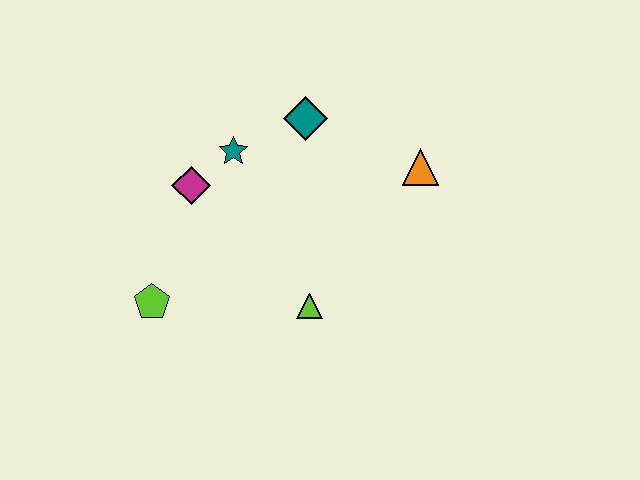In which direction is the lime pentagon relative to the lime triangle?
The lime pentagon is to the left of the lime triangle.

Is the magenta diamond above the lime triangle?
Yes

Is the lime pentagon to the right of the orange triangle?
No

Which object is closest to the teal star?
The magenta diamond is closest to the teal star.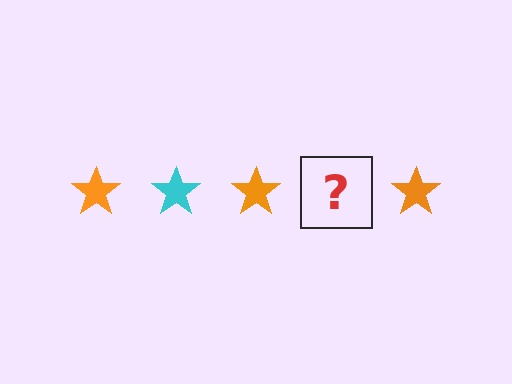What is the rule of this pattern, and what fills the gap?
The rule is that the pattern cycles through orange, cyan stars. The gap should be filled with a cyan star.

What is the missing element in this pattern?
The missing element is a cyan star.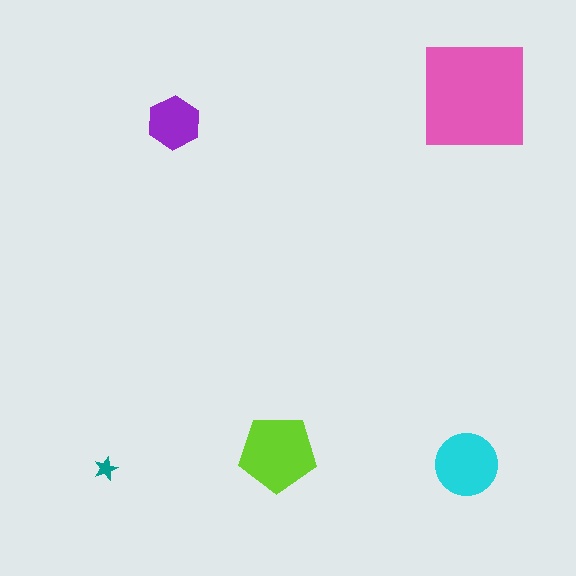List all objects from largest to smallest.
The pink square, the lime pentagon, the cyan circle, the purple hexagon, the teal star.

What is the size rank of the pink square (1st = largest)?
1st.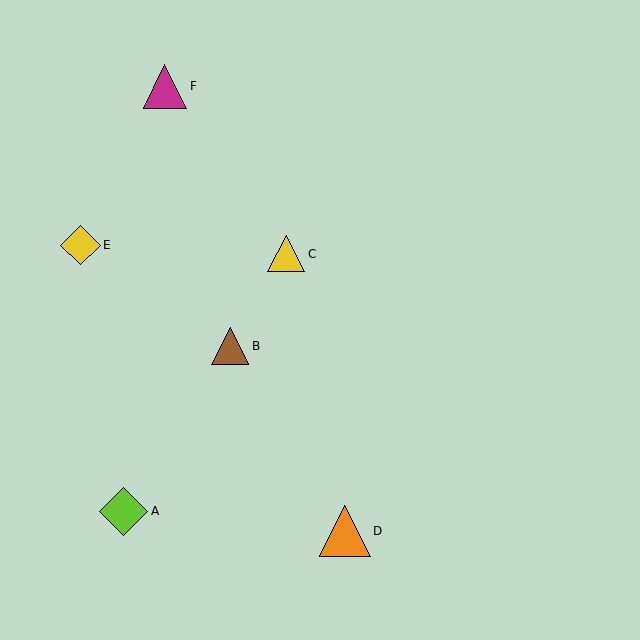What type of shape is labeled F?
Shape F is a magenta triangle.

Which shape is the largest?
The orange triangle (labeled D) is the largest.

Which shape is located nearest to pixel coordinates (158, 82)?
The magenta triangle (labeled F) at (165, 86) is nearest to that location.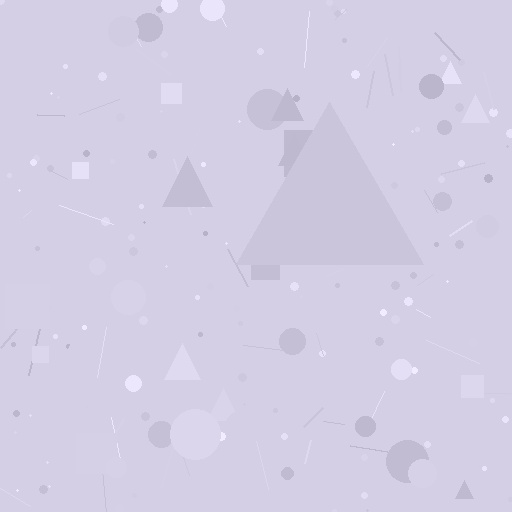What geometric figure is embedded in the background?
A triangle is embedded in the background.